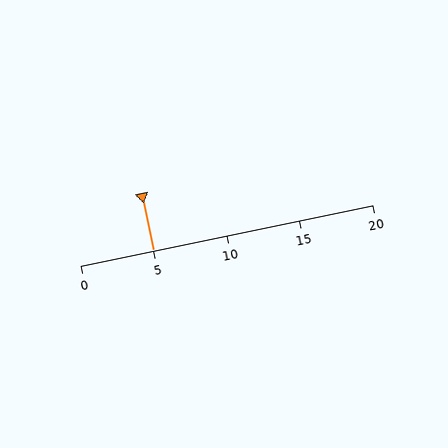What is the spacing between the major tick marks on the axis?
The major ticks are spaced 5 apart.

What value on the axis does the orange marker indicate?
The marker indicates approximately 5.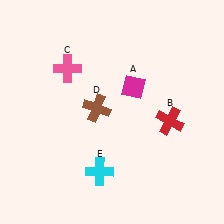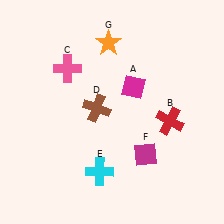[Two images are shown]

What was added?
A magenta diamond (F), an orange star (G) were added in Image 2.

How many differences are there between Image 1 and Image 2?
There are 2 differences between the two images.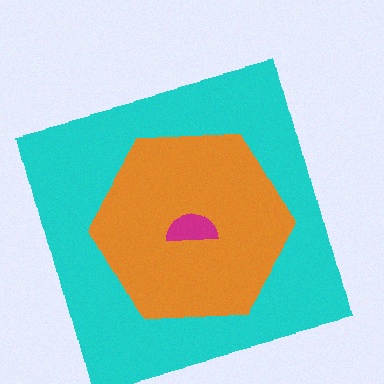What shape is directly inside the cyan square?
The orange hexagon.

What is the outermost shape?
The cyan square.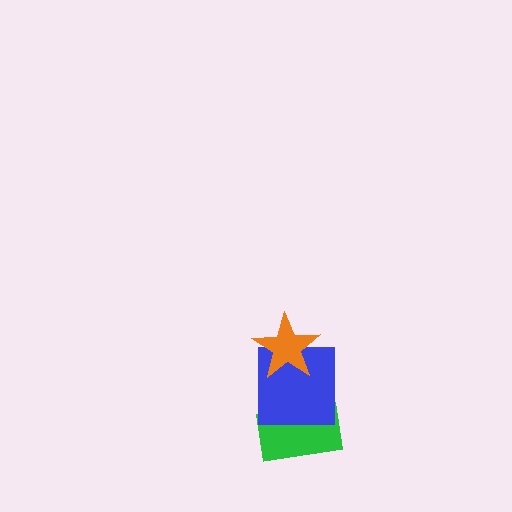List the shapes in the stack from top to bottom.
From top to bottom: the orange star, the blue square, the green rectangle.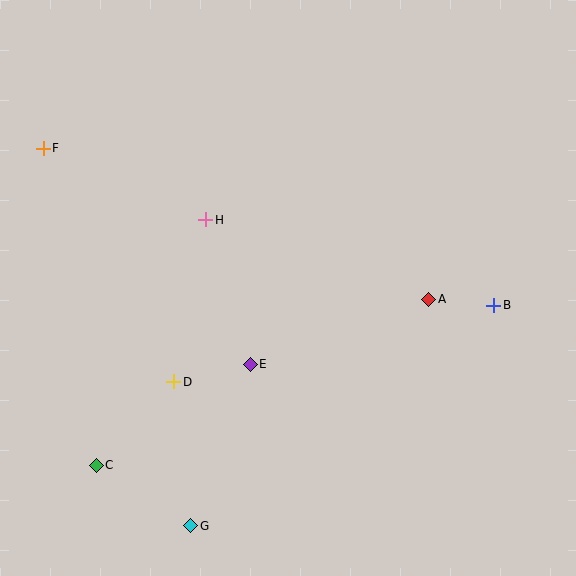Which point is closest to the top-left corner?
Point F is closest to the top-left corner.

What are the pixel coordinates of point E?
Point E is at (250, 364).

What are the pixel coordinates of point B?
Point B is at (494, 305).